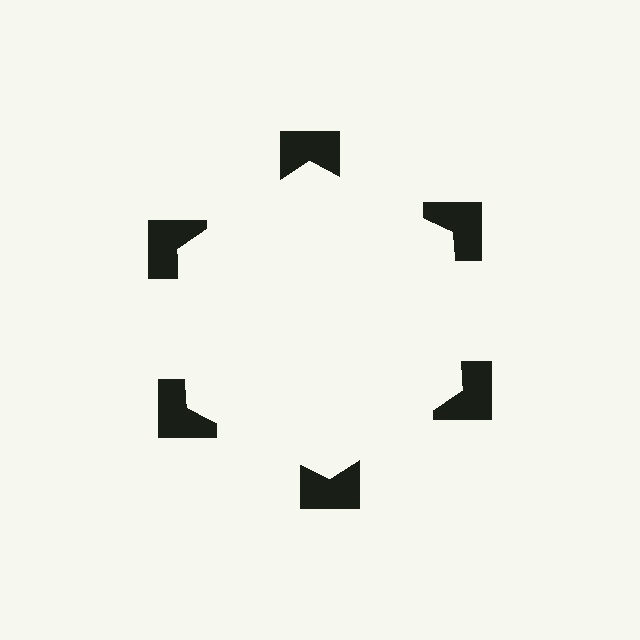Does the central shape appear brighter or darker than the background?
It typically appears slightly brighter than the background, even though no actual brightness change is drawn.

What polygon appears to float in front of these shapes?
An illusory hexagon — its edges are inferred from the aligned wedge cuts in the notched squares, not physically drawn.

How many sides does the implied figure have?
6 sides.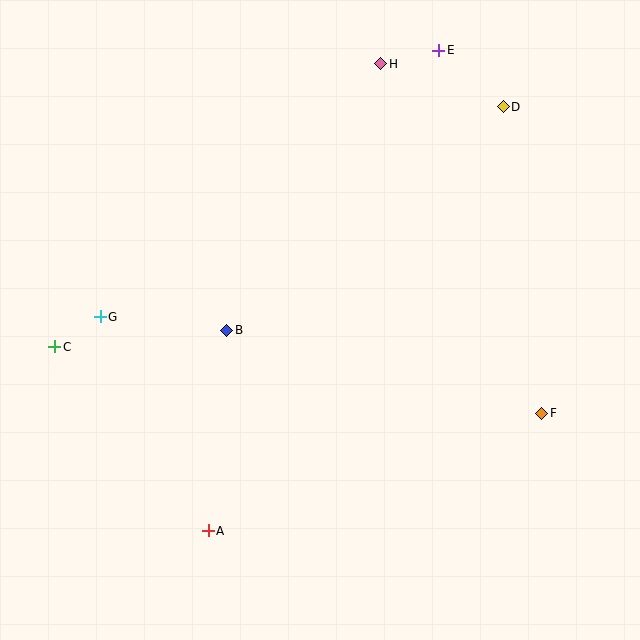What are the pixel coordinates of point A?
Point A is at (208, 531).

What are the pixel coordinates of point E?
Point E is at (439, 50).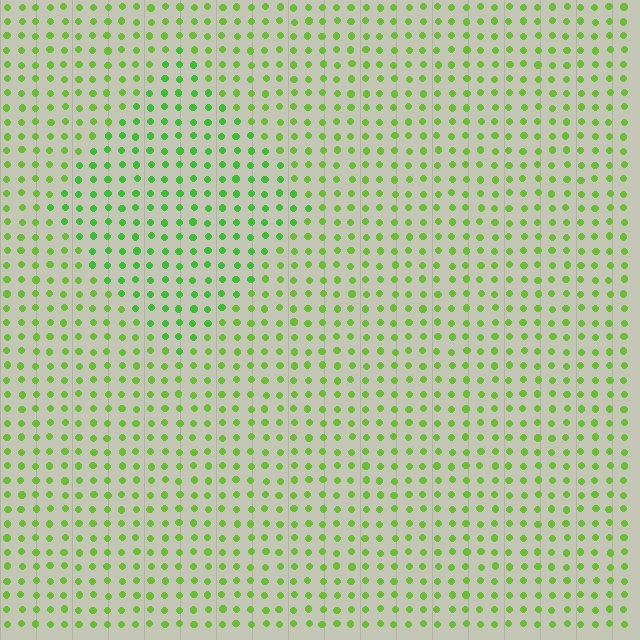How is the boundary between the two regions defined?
The boundary is defined purely by a slight shift in hue (about 20 degrees). Spacing, size, and orientation are identical on both sides.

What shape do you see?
I see a diamond.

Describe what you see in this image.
The image is filled with small lime elements in a uniform arrangement. A diamond-shaped region is visible where the elements are tinted to a slightly different hue, forming a subtle color boundary.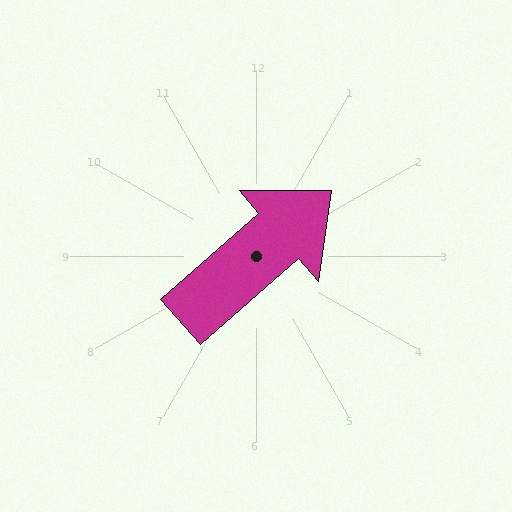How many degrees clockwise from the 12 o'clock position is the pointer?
Approximately 49 degrees.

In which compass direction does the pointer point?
Northeast.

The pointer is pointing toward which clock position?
Roughly 2 o'clock.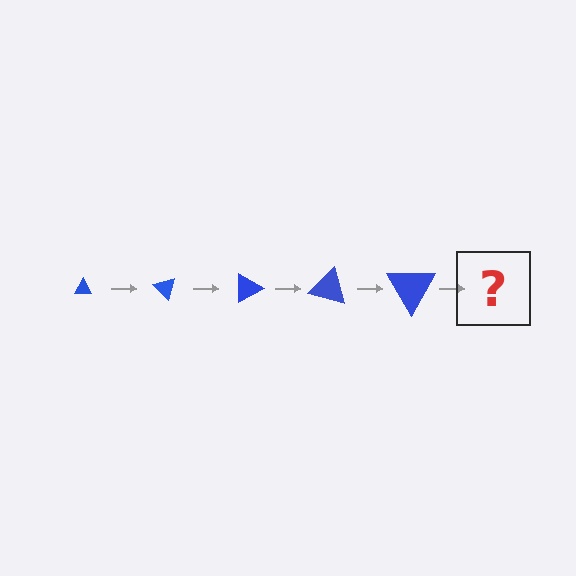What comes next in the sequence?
The next element should be a triangle, larger than the previous one and rotated 225 degrees from the start.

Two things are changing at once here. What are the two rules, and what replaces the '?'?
The two rules are that the triangle grows larger each step and it rotates 45 degrees each step. The '?' should be a triangle, larger than the previous one and rotated 225 degrees from the start.